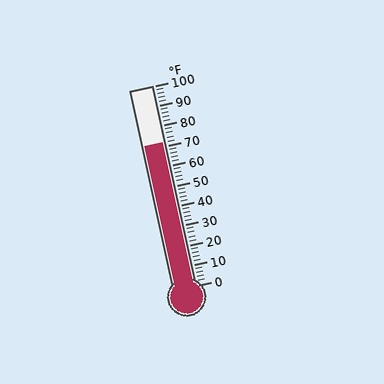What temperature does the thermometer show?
The thermometer shows approximately 72°F.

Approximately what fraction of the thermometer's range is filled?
The thermometer is filled to approximately 70% of its range.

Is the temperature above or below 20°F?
The temperature is above 20°F.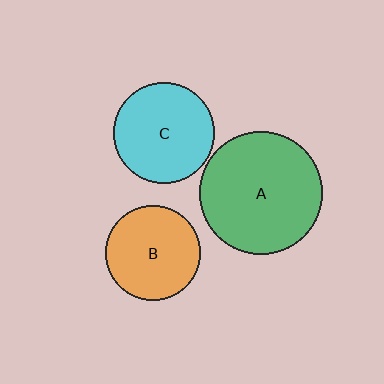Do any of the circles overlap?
No, none of the circles overlap.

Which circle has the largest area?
Circle A (green).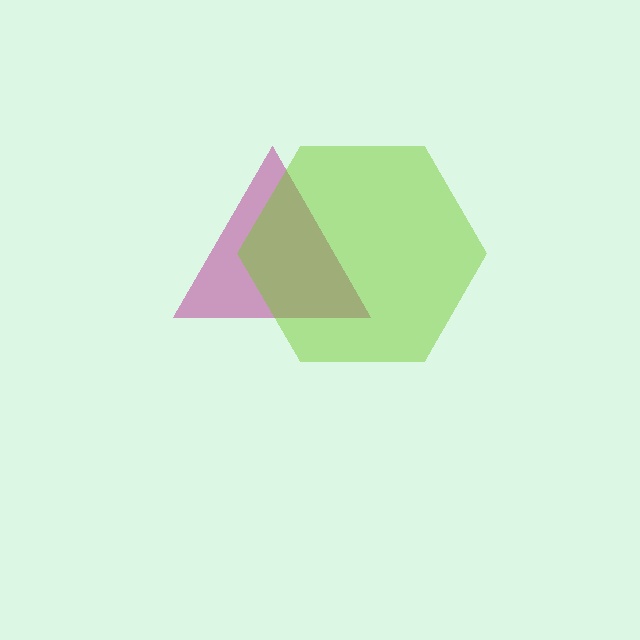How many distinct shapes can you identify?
There are 2 distinct shapes: a magenta triangle, a lime hexagon.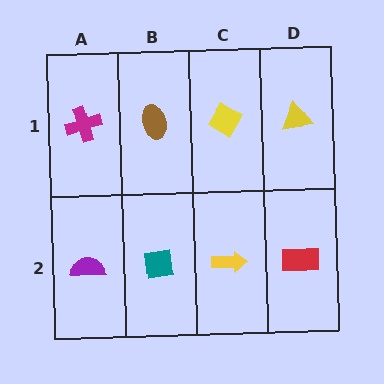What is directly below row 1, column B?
A teal square.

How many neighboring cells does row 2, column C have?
3.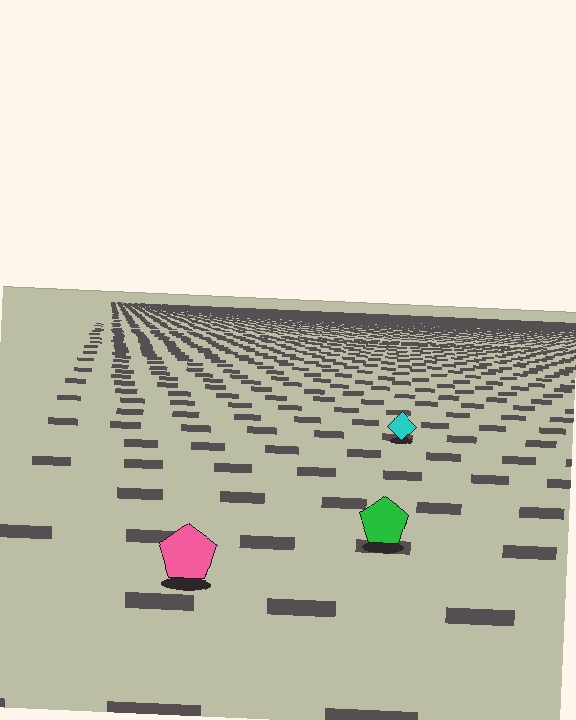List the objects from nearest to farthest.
From nearest to farthest: the pink pentagon, the green pentagon, the cyan diamond.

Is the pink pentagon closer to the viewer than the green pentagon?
Yes. The pink pentagon is closer — you can tell from the texture gradient: the ground texture is coarser near it.